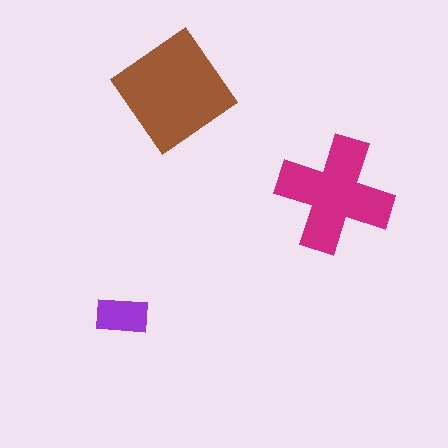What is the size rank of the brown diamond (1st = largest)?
1st.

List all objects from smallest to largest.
The purple rectangle, the magenta cross, the brown diamond.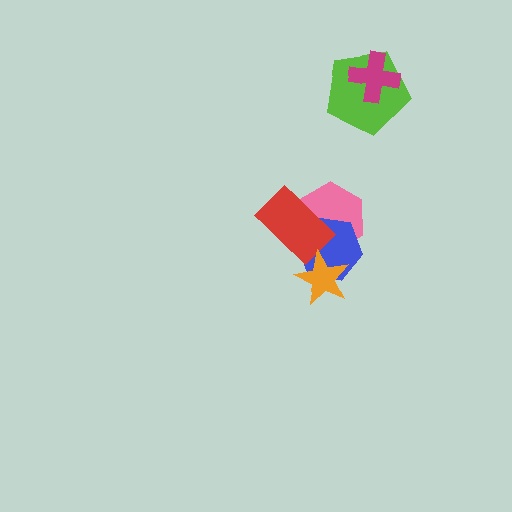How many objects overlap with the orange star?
1 object overlaps with the orange star.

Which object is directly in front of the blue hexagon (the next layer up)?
The red rectangle is directly in front of the blue hexagon.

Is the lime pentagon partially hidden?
Yes, it is partially covered by another shape.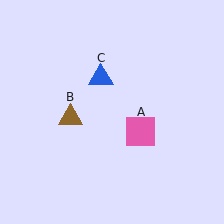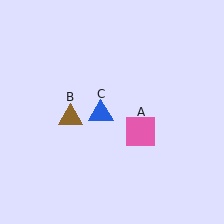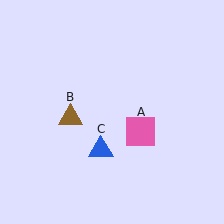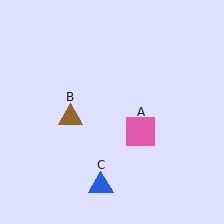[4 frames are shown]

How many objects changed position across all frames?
1 object changed position: blue triangle (object C).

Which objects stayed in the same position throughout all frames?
Pink square (object A) and brown triangle (object B) remained stationary.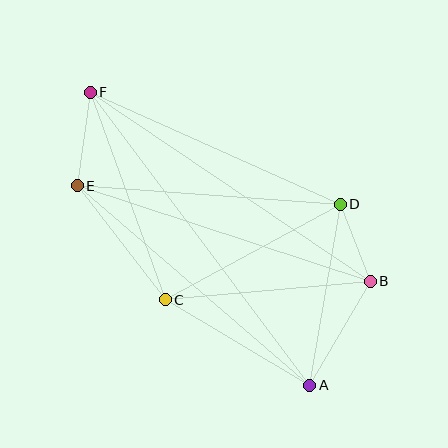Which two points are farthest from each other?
Points A and F are farthest from each other.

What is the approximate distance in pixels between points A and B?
The distance between A and B is approximately 120 pixels.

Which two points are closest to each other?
Points B and D are closest to each other.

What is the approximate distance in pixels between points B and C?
The distance between B and C is approximately 206 pixels.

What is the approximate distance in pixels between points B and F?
The distance between B and F is approximately 337 pixels.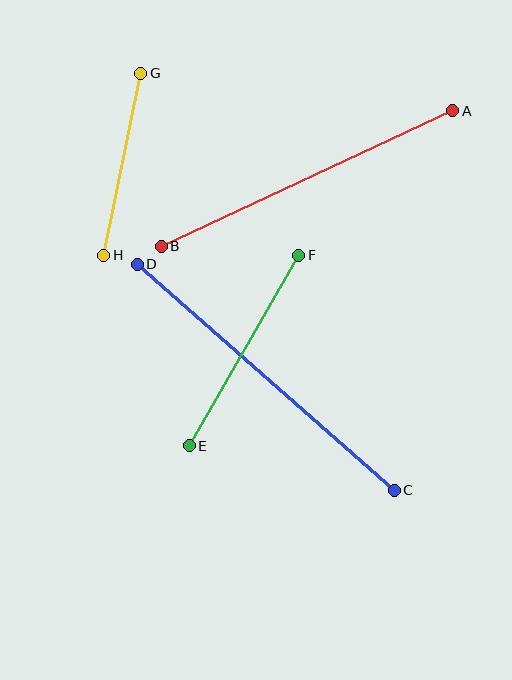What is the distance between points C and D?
The distance is approximately 342 pixels.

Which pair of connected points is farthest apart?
Points C and D are farthest apart.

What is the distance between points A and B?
The distance is approximately 321 pixels.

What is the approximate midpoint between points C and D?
The midpoint is at approximately (266, 377) pixels.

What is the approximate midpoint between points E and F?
The midpoint is at approximately (244, 351) pixels.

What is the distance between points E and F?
The distance is approximately 220 pixels.